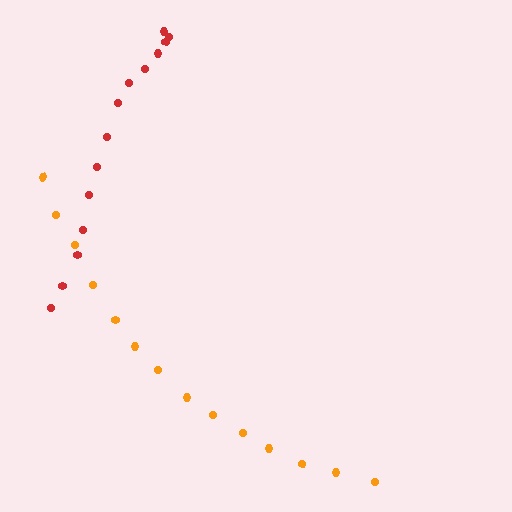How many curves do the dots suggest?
There are 2 distinct paths.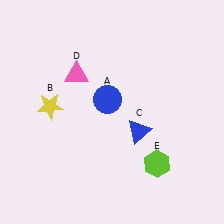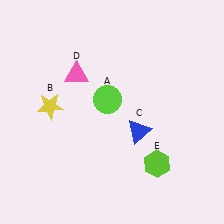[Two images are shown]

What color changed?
The circle (A) changed from blue in Image 1 to lime in Image 2.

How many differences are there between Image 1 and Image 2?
There is 1 difference between the two images.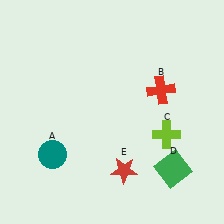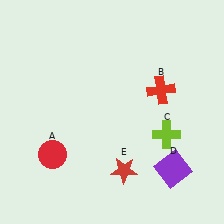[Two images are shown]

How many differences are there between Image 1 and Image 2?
There are 2 differences between the two images.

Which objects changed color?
A changed from teal to red. D changed from green to purple.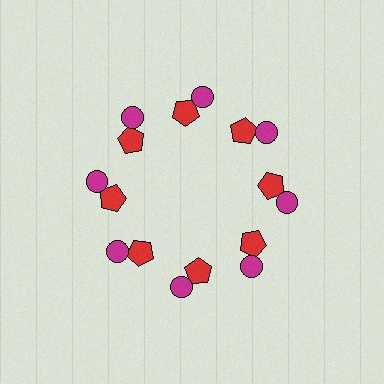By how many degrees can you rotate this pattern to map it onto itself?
The pattern maps onto itself every 45 degrees of rotation.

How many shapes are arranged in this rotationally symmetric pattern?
There are 16 shapes, arranged in 8 groups of 2.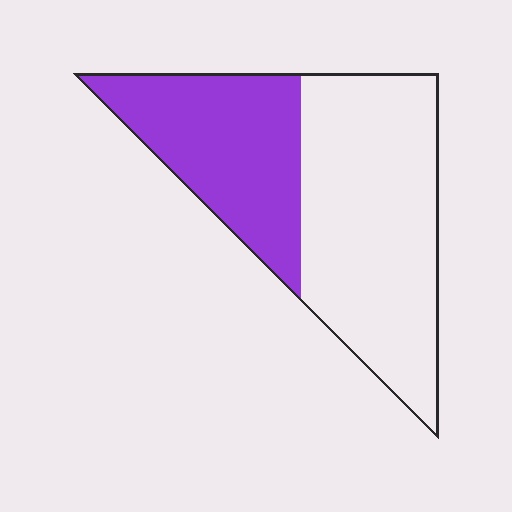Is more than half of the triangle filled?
No.